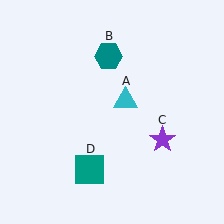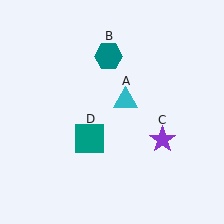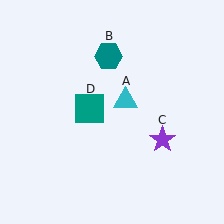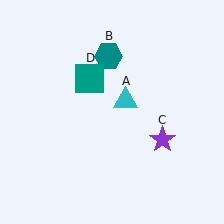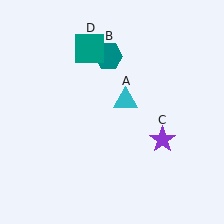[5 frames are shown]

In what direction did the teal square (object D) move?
The teal square (object D) moved up.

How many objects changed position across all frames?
1 object changed position: teal square (object D).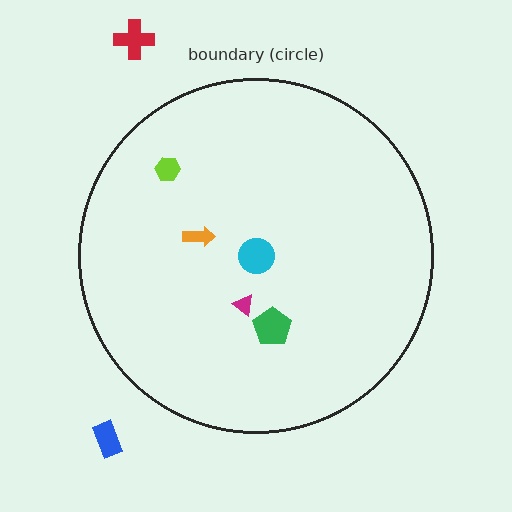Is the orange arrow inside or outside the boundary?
Inside.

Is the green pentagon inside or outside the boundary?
Inside.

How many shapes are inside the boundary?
5 inside, 2 outside.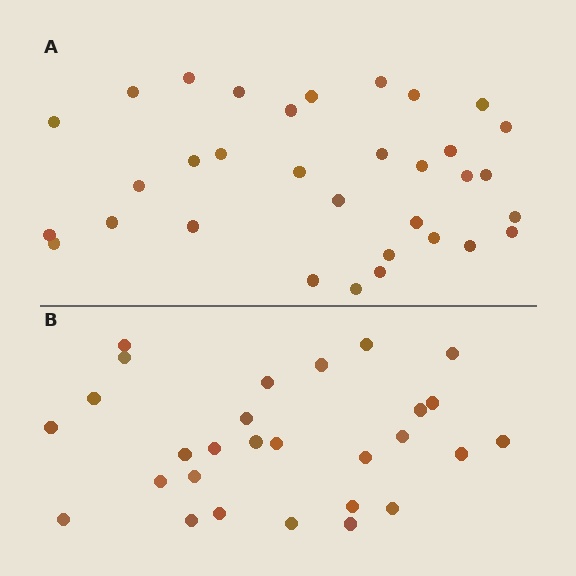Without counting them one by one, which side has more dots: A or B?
Region A (the top region) has more dots.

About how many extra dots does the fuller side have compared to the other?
Region A has about 5 more dots than region B.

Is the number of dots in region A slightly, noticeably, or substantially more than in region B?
Region A has only slightly more — the two regions are fairly close. The ratio is roughly 1.2 to 1.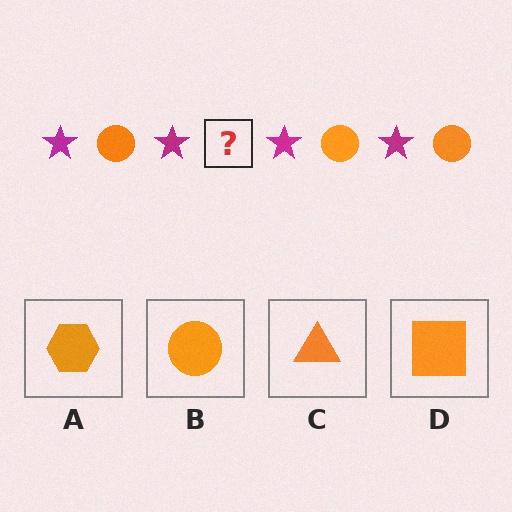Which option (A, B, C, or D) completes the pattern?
B.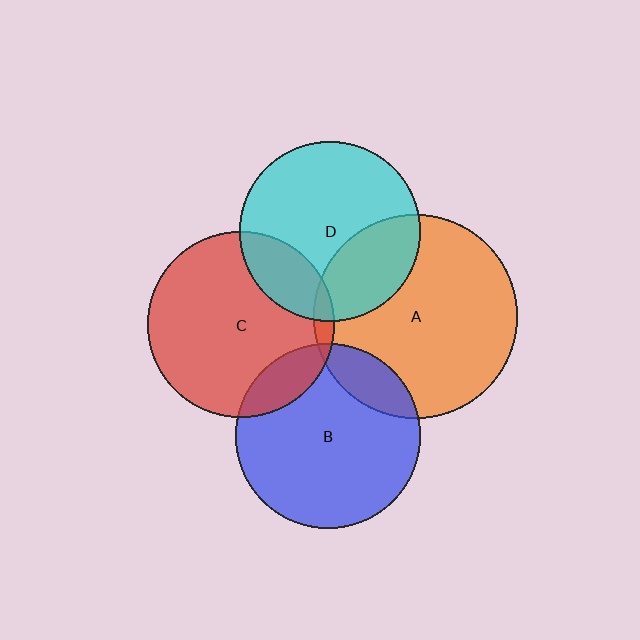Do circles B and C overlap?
Yes.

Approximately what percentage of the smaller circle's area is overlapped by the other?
Approximately 15%.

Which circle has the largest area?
Circle A (orange).